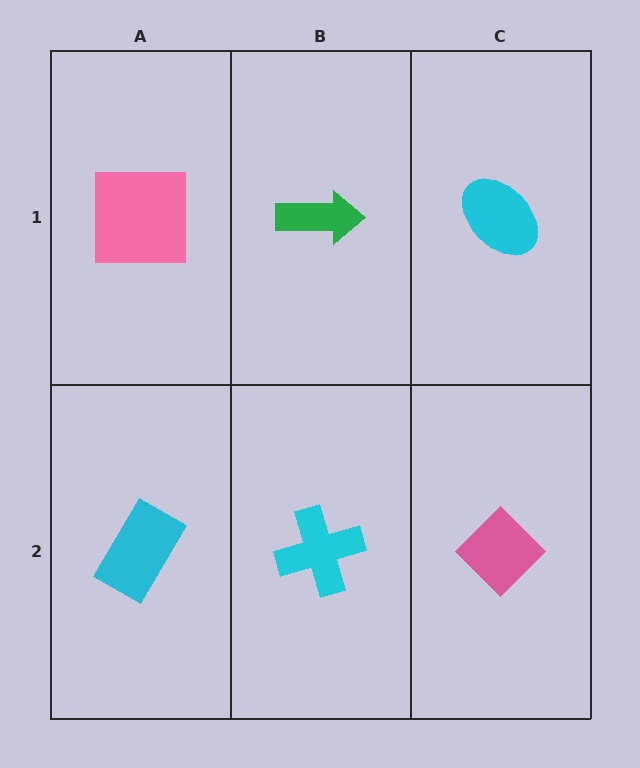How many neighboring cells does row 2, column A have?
2.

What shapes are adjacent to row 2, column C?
A cyan ellipse (row 1, column C), a cyan cross (row 2, column B).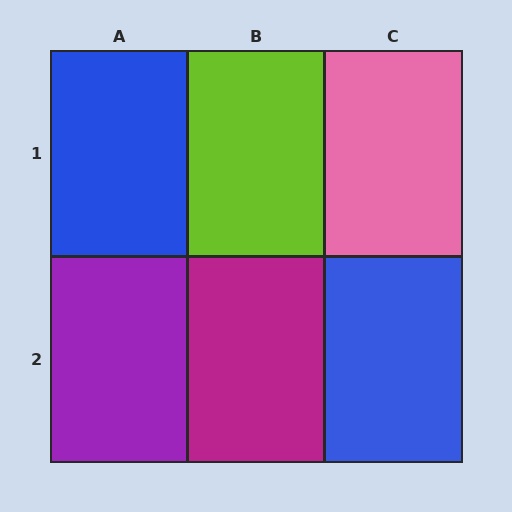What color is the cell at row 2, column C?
Blue.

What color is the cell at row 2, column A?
Purple.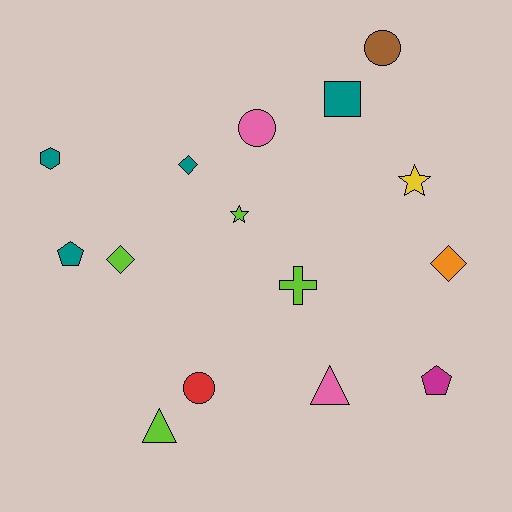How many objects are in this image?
There are 15 objects.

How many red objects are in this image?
There is 1 red object.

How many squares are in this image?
There is 1 square.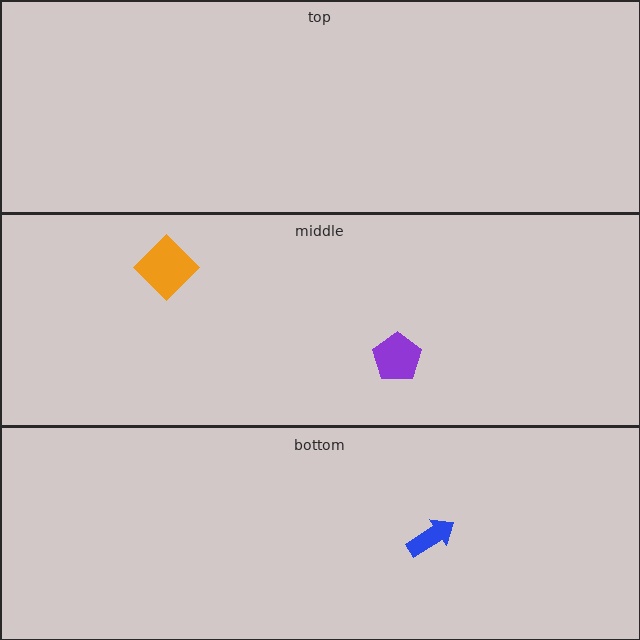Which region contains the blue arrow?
The bottom region.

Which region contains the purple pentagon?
The middle region.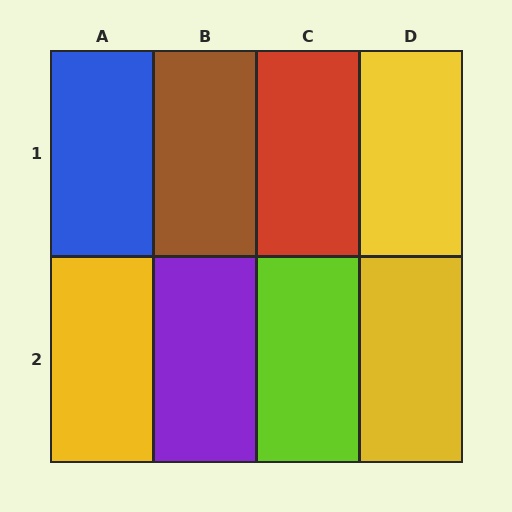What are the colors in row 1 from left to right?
Blue, brown, red, yellow.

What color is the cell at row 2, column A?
Yellow.